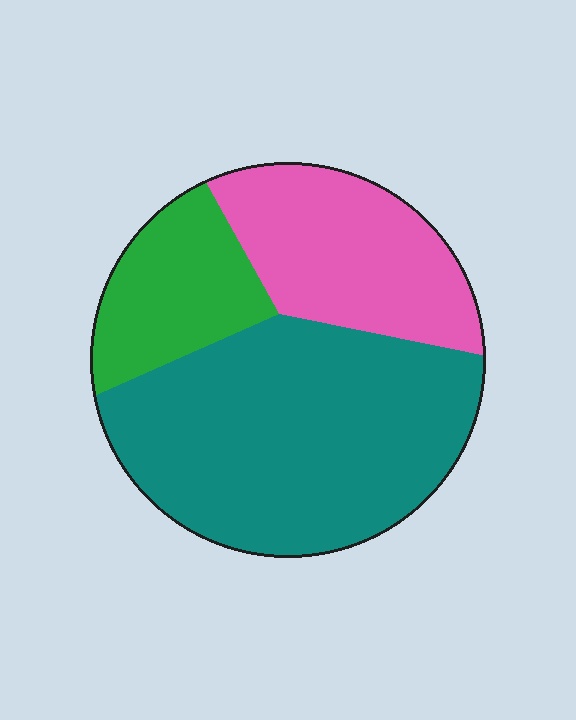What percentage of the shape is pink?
Pink covers 27% of the shape.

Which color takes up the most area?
Teal, at roughly 55%.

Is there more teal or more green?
Teal.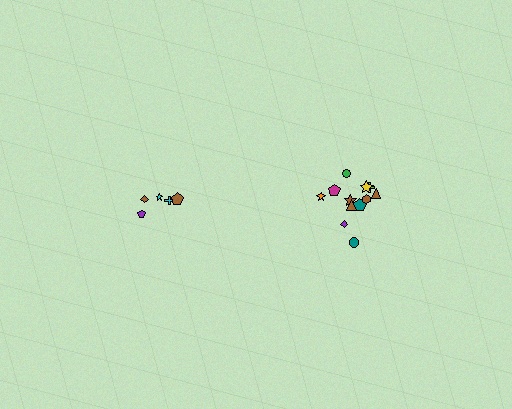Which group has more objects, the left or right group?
The right group.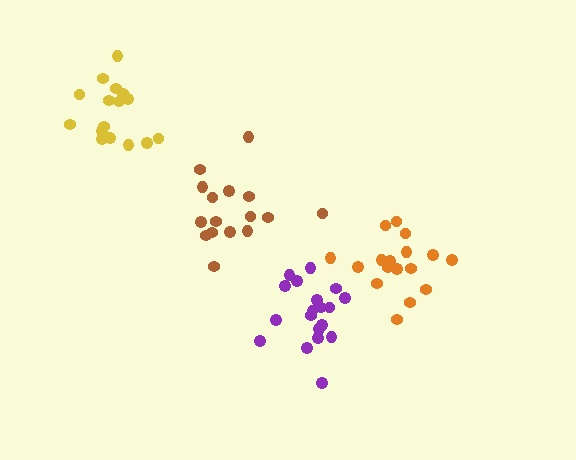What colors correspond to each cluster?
The clusters are colored: brown, orange, yellow, purple.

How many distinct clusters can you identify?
There are 4 distinct clusters.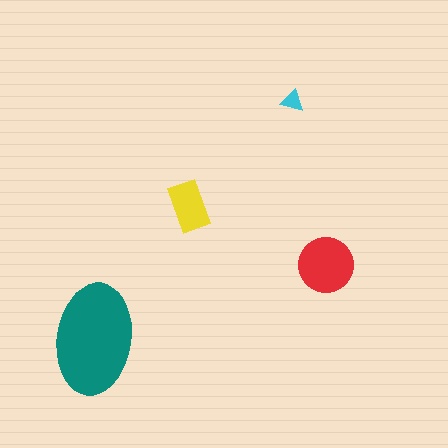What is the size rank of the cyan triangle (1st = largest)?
4th.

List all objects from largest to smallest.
The teal ellipse, the red circle, the yellow rectangle, the cyan triangle.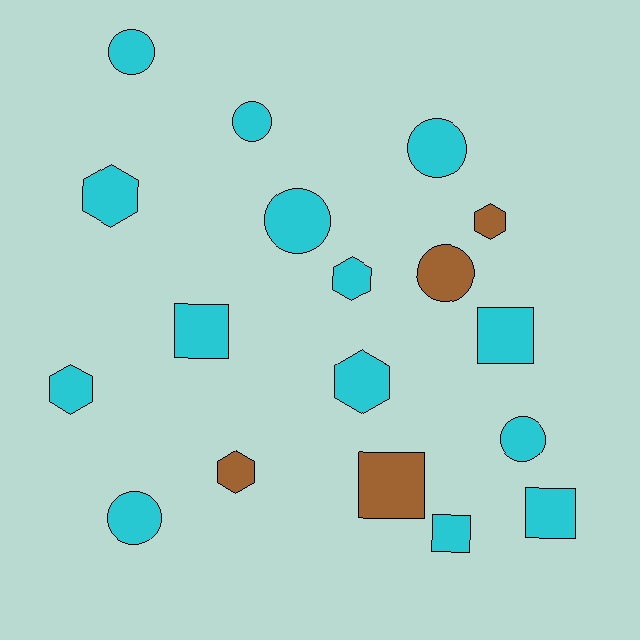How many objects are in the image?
There are 18 objects.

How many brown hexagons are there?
There are 2 brown hexagons.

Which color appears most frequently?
Cyan, with 14 objects.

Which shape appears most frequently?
Circle, with 7 objects.